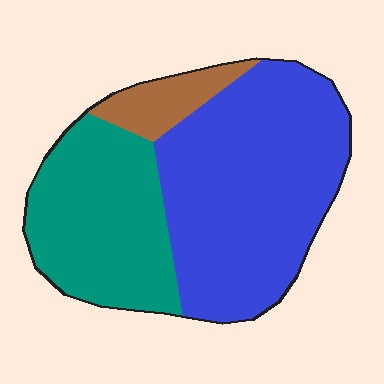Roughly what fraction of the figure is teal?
Teal takes up between a quarter and a half of the figure.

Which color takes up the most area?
Blue, at roughly 55%.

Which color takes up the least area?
Brown, at roughly 10%.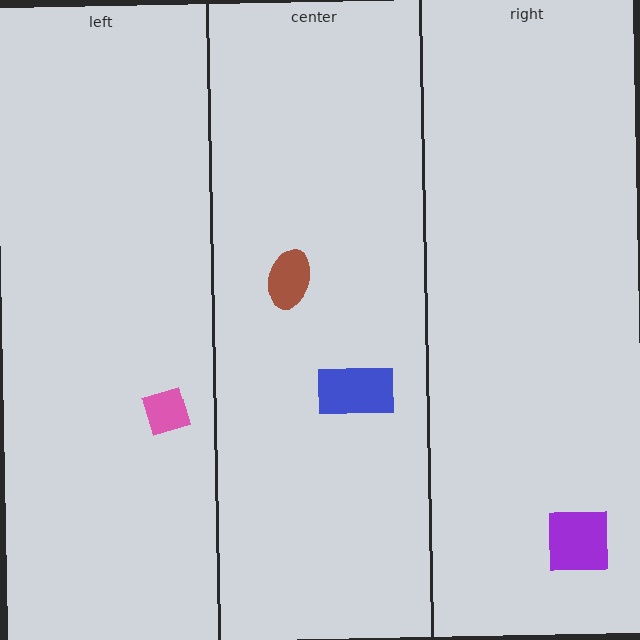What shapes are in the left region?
The pink diamond.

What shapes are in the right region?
The purple square.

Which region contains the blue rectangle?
The center region.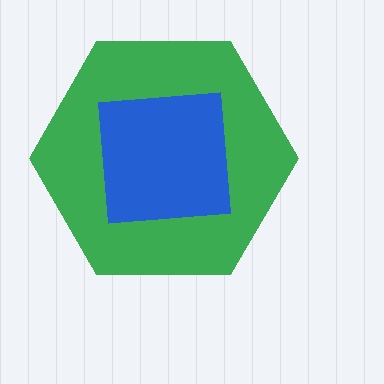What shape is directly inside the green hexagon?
The blue square.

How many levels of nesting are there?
2.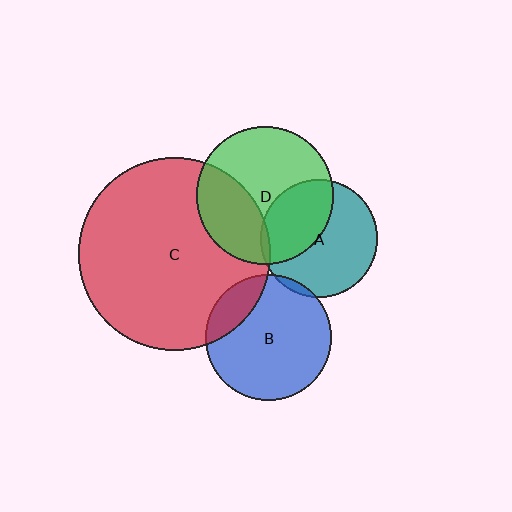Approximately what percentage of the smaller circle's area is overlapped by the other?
Approximately 30%.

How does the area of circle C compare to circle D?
Approximately 2.0 times.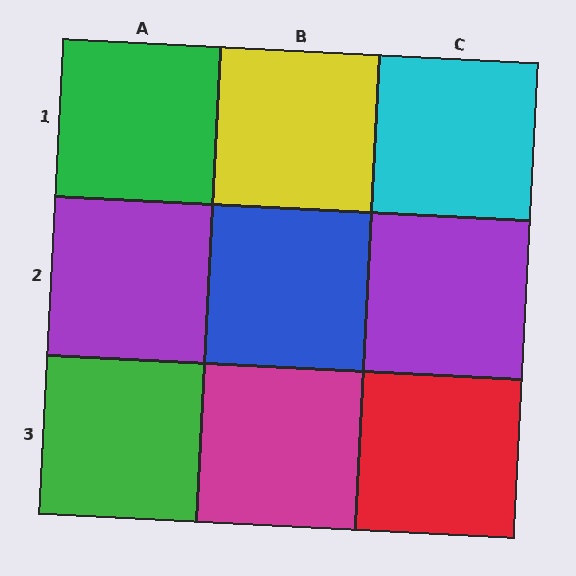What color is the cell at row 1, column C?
Cyan.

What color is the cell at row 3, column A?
Green.